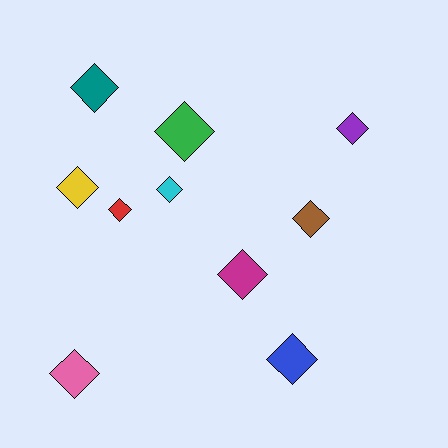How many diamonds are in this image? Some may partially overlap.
There are 10 diamonds.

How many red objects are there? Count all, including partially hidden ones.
There is 1 red object.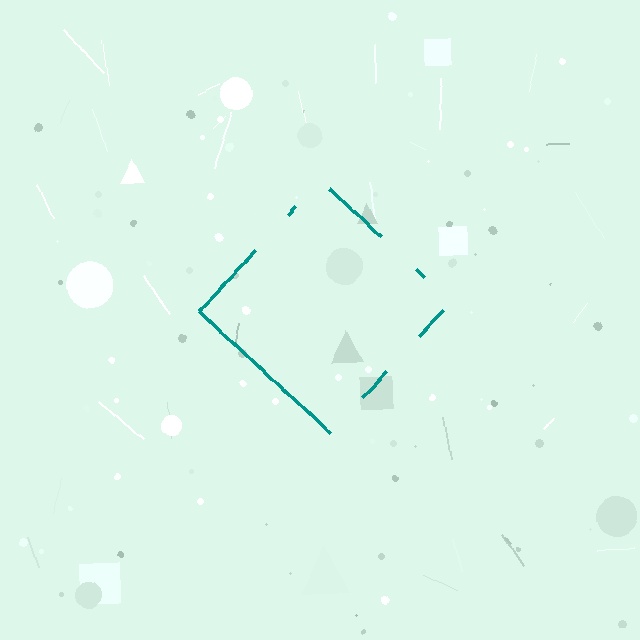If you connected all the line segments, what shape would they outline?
They would outline a diamond.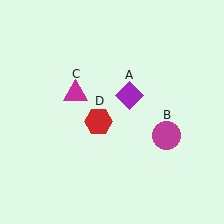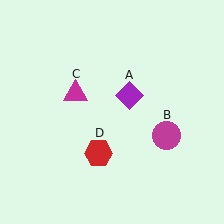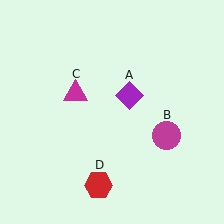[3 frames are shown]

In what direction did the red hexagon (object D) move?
The red hexagon (object D) moved down.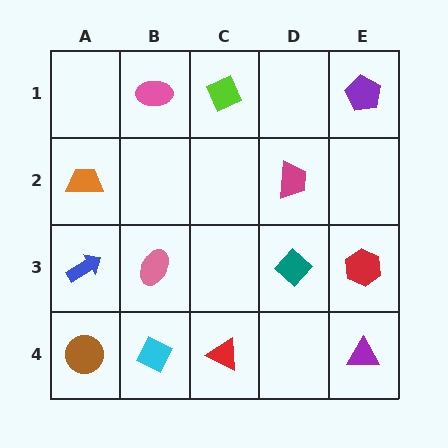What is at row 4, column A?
A brown circle.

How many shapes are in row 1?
3 shapes.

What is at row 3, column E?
A red hexagon.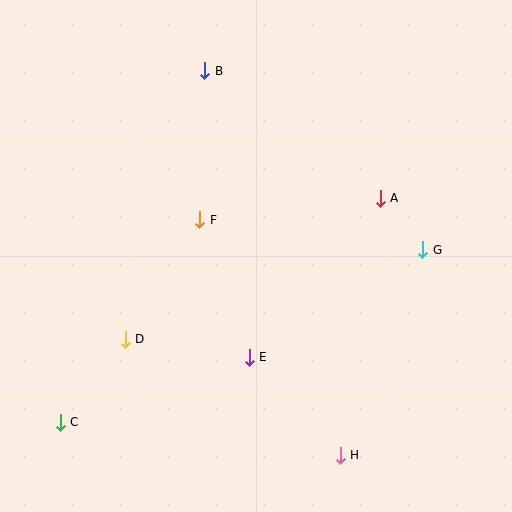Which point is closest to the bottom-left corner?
Point C is closest to the bottom-left corner.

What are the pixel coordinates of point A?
Point A is at (380, 198).